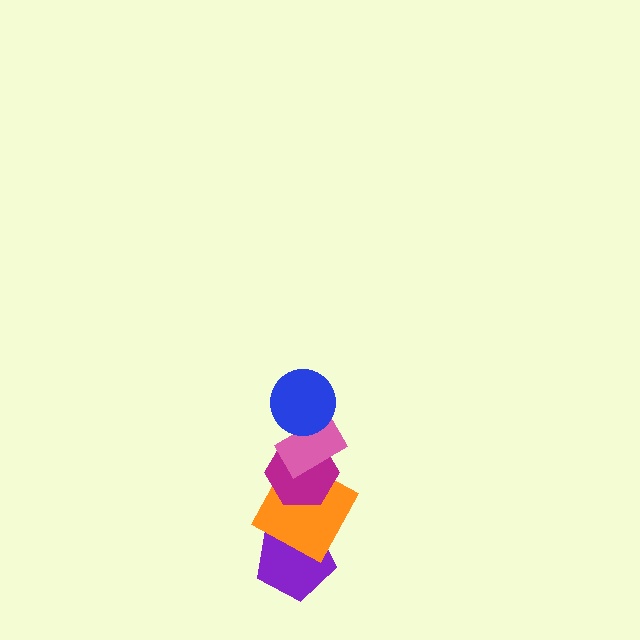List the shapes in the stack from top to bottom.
From top to bottom: the blue circle, the pink rectangle, the magenta hexagon, the orange square, the purple pentagon.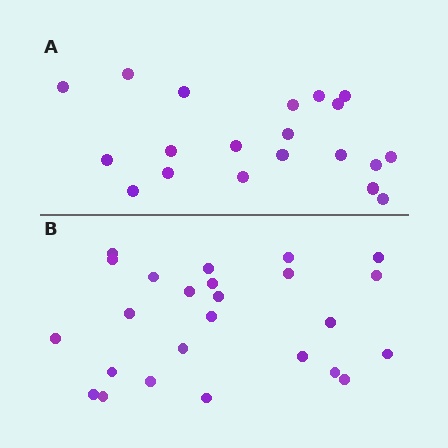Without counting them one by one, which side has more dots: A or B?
Region B (the bottom region) has more dots.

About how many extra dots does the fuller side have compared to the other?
Region B has about 5 more dots than region A.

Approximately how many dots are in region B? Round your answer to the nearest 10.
About 20 dots. (The exact count is 25, which rounds to 20.)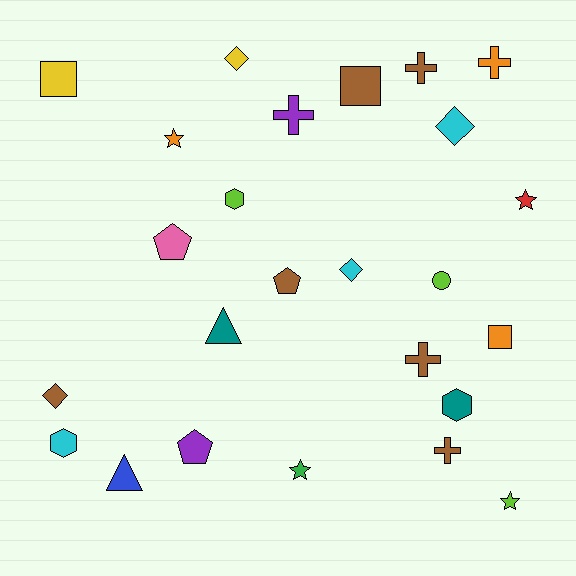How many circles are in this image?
There is 1 circle.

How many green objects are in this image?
There is 1 green object.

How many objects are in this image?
There are 25 objects.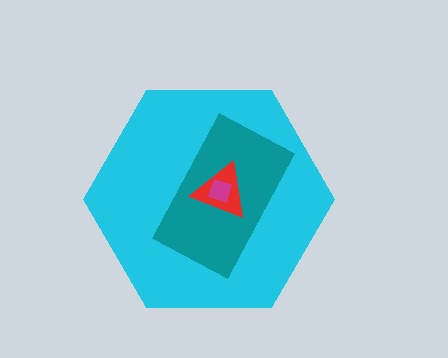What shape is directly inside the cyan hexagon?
The teal rectangle.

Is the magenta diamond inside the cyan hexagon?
Yes.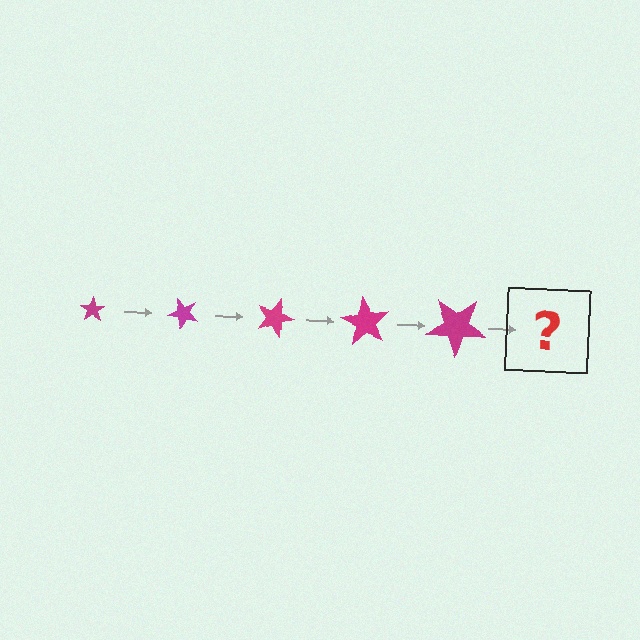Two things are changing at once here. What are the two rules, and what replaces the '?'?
The two rules are that the star grows larger each step and it rotates 45 degrees each step. The '?' should be a star, larger than the previous one and rotated 225 degrees from the start.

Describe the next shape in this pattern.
It should be a star, larger than the previous one and rotated 225 degrees from the start.